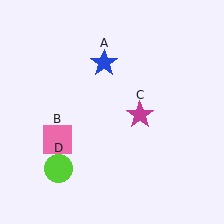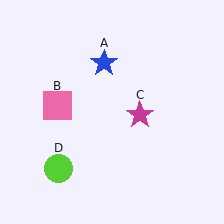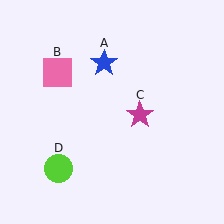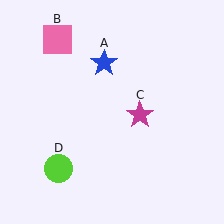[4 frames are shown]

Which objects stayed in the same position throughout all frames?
Blue star (object A) and magenta star (object C) and lime circle (object D) remained stationary.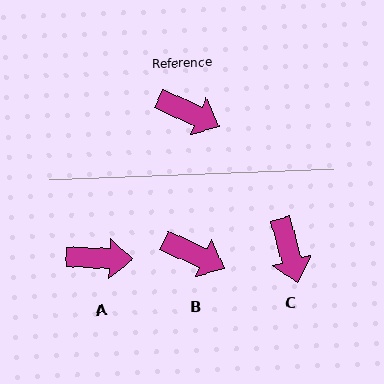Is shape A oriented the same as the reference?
No, it is off by about 22 degrees.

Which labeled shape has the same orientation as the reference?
B.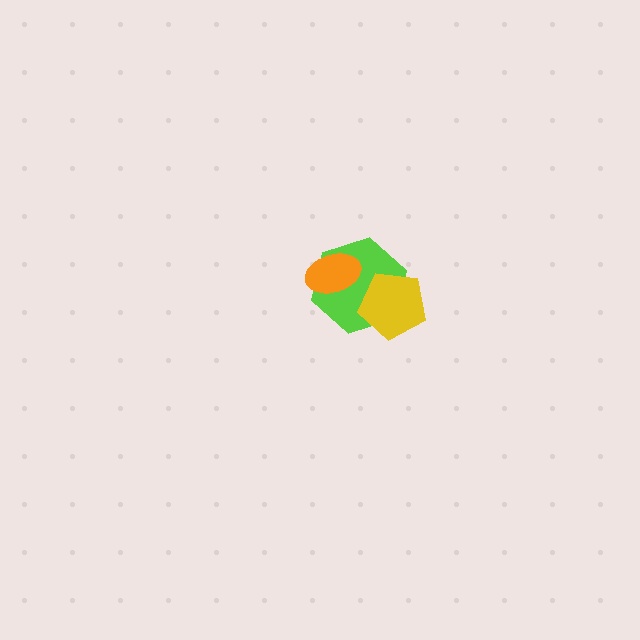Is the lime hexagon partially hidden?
Yes, it is partially covered by another shape.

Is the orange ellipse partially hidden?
No, no other shape covers it.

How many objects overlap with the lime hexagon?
2 objects overlap with the lime hexagon.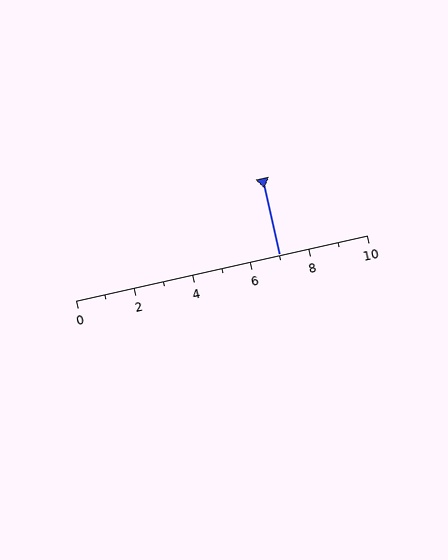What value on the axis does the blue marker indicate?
The marker indicates approximately 7.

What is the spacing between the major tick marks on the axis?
The major ticks are spaced 2 apart.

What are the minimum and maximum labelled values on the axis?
The axis runs from 0 to 10.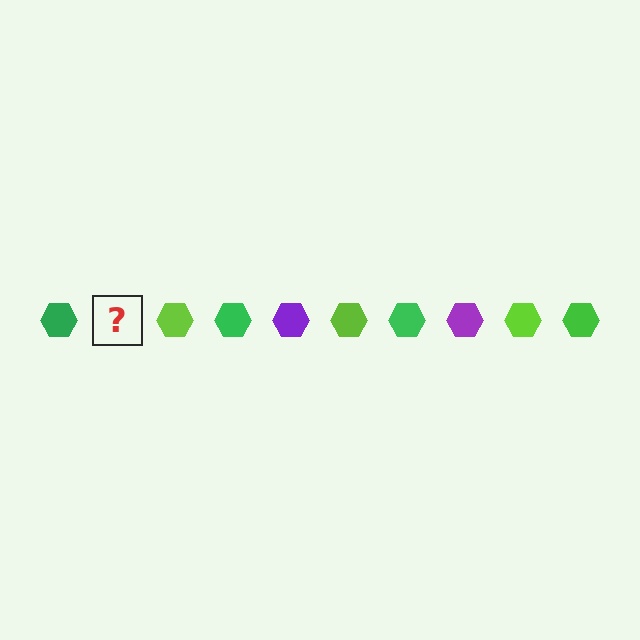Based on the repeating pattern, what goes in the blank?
The blank should be a purple hexagon.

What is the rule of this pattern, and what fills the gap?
The rule is that the pattern cycles through green, purple, lime hexagons. The gap should be filled with a purple hexagon.